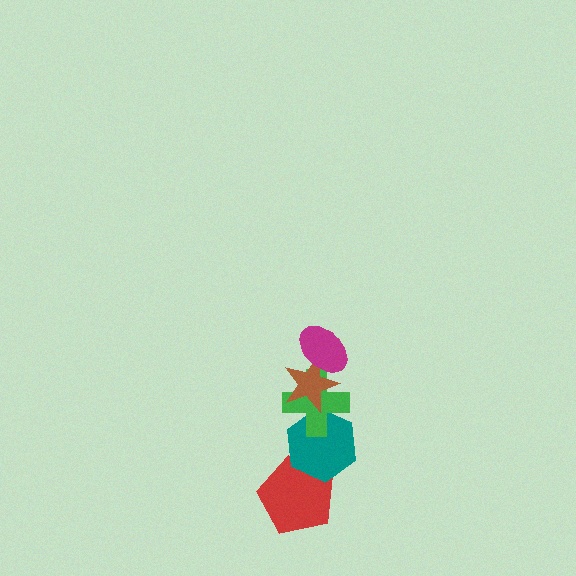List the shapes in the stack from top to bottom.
From top to bottom: the magenta ellipse, the brown star, the green cross, the teal hexagon, the red pentagon.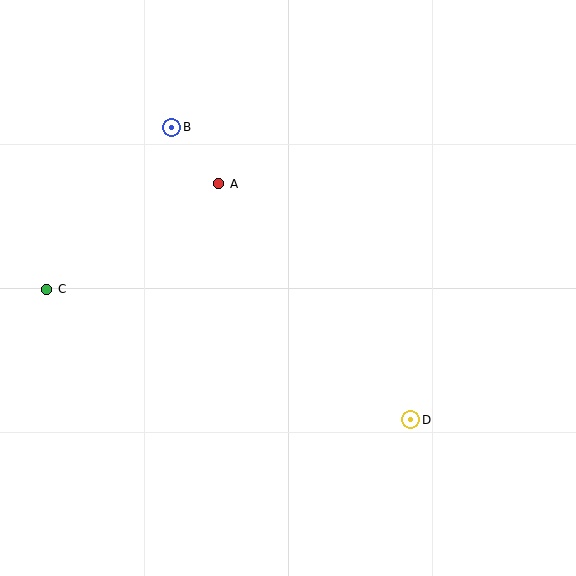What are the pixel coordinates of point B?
Point B is at (172, 127).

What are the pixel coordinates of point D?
Point D is at (411, 420).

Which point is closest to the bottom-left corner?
Point C is closest to the bottom-left corner.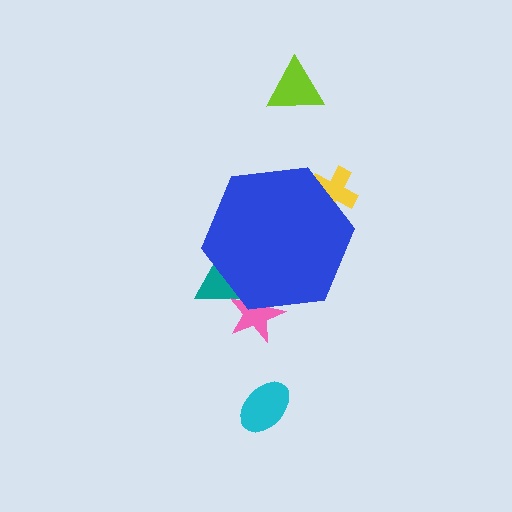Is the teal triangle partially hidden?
Yes, the teal triangle is partially hidden behind the blue hexagon.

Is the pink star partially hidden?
Yes, the pink star is partially hidden behind the blue hexagon.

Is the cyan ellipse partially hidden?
No, the cyan ellipse is fully visible.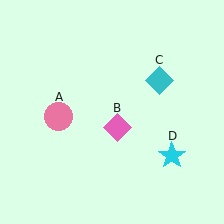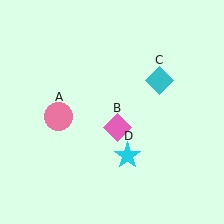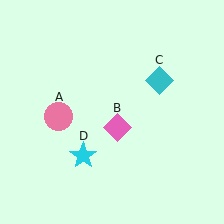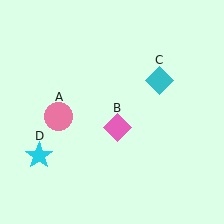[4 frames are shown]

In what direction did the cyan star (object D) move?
The cyan star (object D) moved left.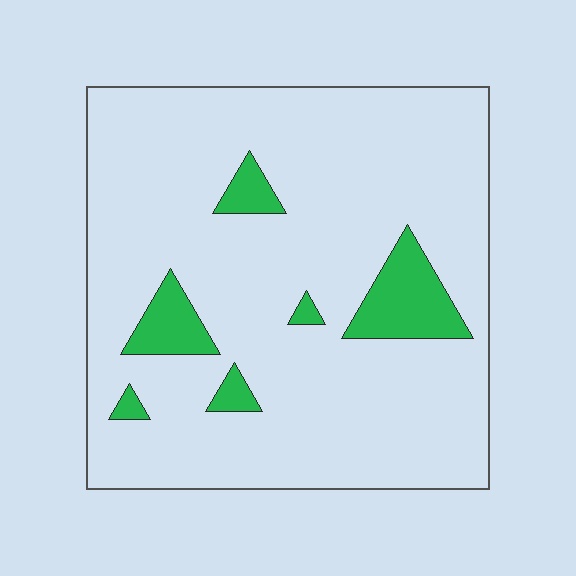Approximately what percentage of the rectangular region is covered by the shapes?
Approximately 10%.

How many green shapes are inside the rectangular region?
6.